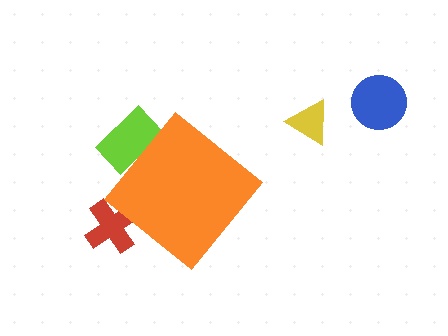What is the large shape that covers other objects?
An orange diamond.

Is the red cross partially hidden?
Yes, the red cross is partially hidden behind the orange diamond.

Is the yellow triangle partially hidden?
No, the yellow triangle is fully visible.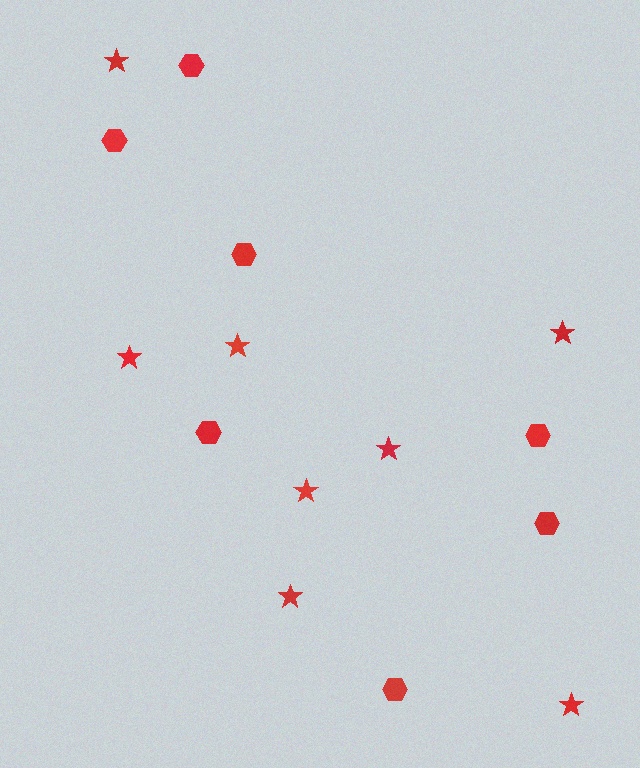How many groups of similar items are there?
There are 2 groups: one group of stars (8) and one group of hexagons (7).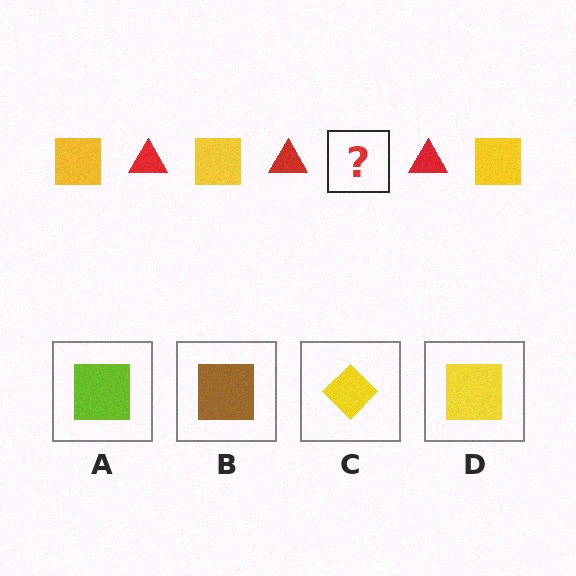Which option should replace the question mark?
Option D.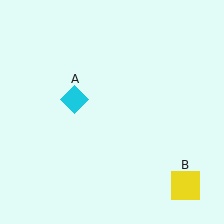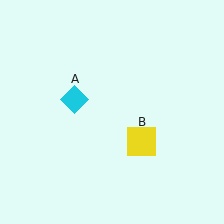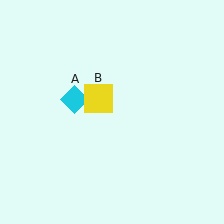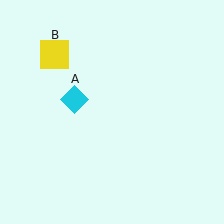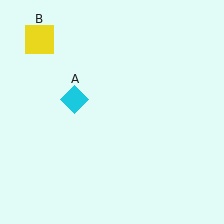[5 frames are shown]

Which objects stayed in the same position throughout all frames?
Cyan diamond (object A) remained stationary.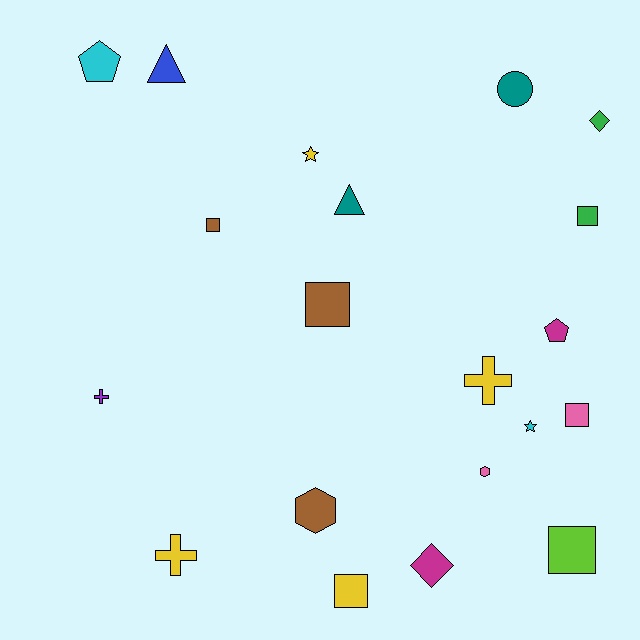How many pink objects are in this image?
There are 2 pink objects.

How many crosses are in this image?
There are 3 crosses.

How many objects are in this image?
There are 20 objects.